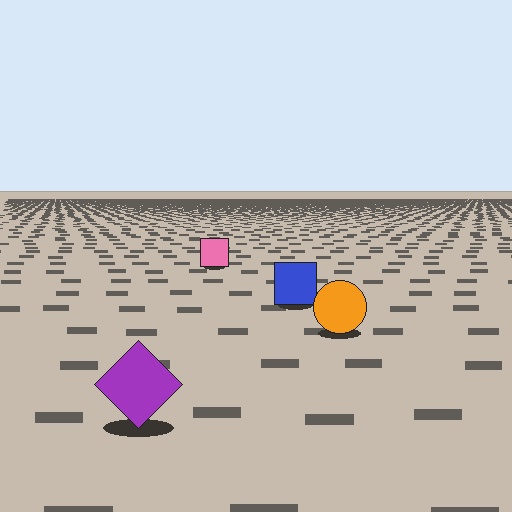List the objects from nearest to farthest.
From nearest to farthest: the purple diamond, the orange circle, the blue square, the pink square.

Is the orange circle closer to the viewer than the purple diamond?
No. The purple diamond is closer — you can tell from the texture gradient: the ground texture is coarser near it.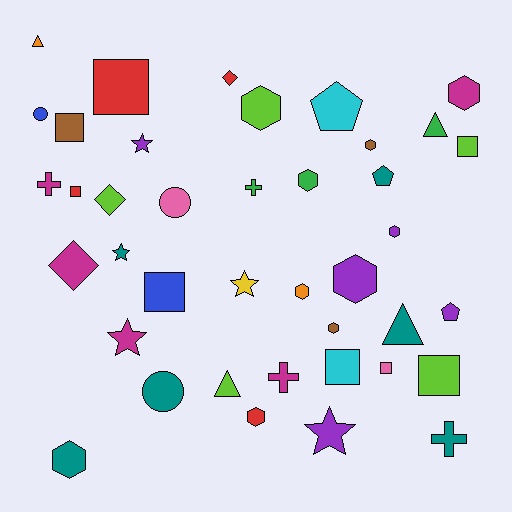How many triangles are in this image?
There are 4 triangles.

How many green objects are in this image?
There are 3 green objects.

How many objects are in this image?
There are 40 objects.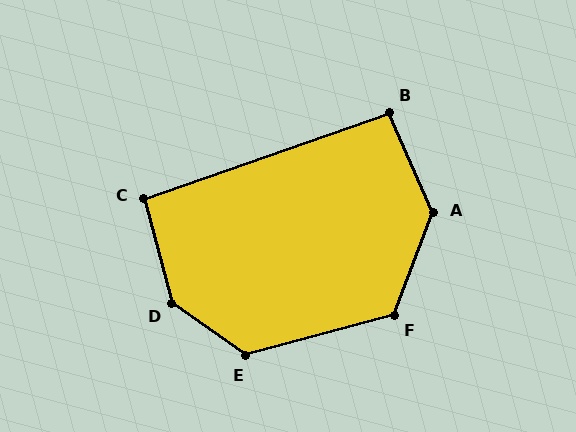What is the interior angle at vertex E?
Approximately 130 degrees (obtuse).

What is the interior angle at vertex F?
Approximately 126 degrees (obtuse).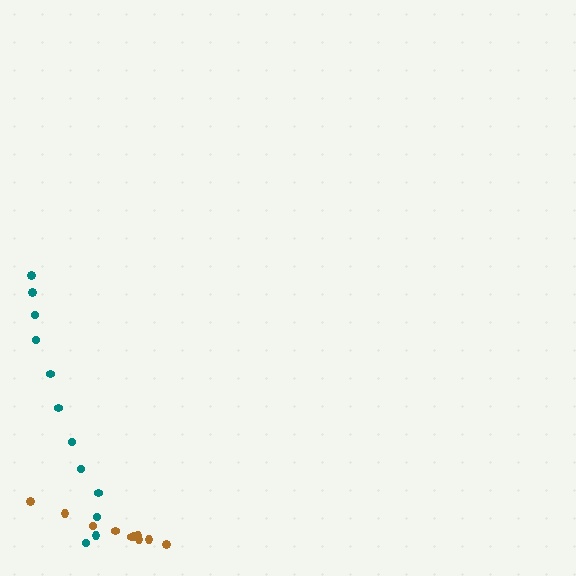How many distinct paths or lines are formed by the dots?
There are 2 distinct paths.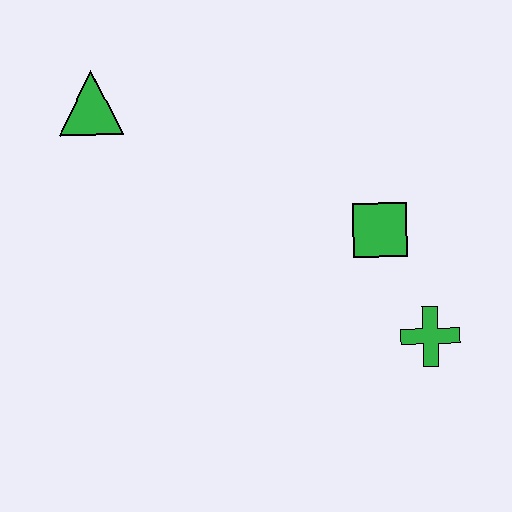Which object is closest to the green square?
The green cross is closest to the green square.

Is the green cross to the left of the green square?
No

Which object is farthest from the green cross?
The green triangle is farthest from the green cross.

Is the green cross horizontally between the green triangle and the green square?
No